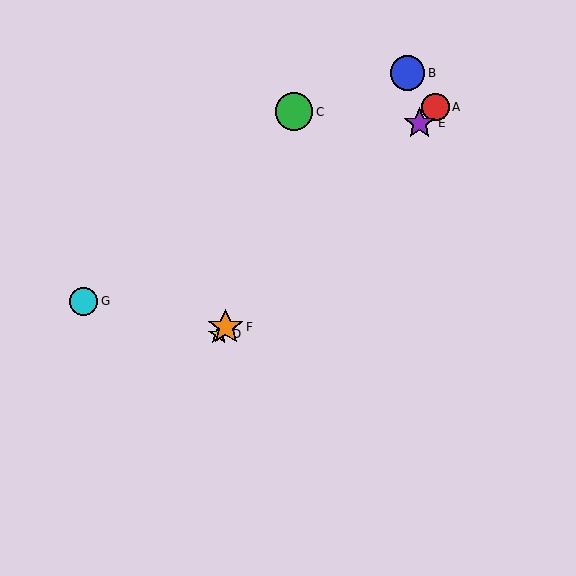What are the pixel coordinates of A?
Object A is at (435, 107).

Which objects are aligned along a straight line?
Objects A, D, E, F are aligned along a straight line.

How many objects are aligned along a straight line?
4 objects (A, D, E, F) are aligned along a straight line.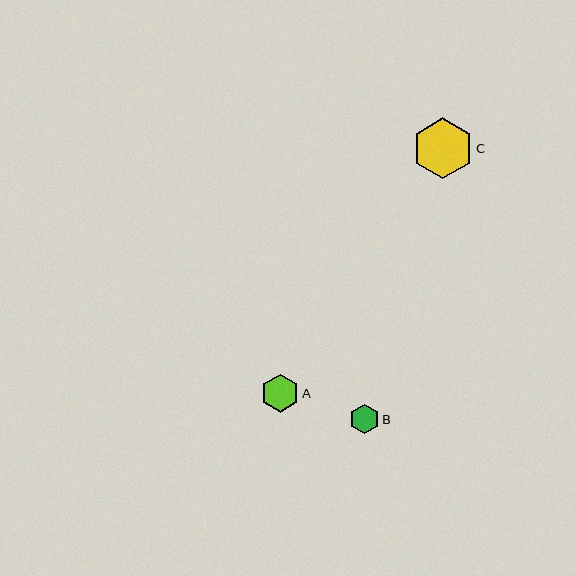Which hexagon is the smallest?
Hexagon B is the smallest with a size of approximately 29 pixels.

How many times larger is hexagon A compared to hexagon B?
Hexagon A is approximately 1.3 times the size of hexagon B.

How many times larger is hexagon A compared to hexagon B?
Hexagon A is approximately 1.3 times the size of hexagon B.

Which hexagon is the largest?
Hexagon C is the largest with a size of approximately 61 pixels.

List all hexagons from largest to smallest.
From largest to smallest: C, A, B.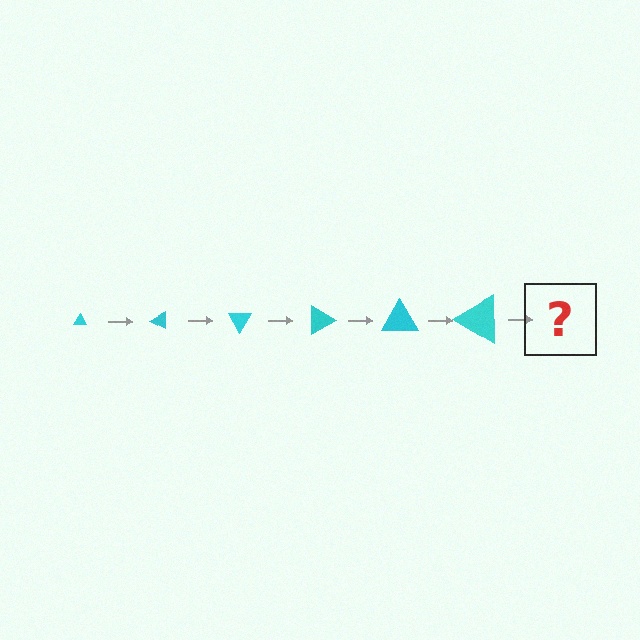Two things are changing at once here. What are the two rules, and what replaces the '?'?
The two rules are that the triangle grows larger each step and it rotates 30 degrees each step. The '?' should be a triangle, larger than the previous one and rotated 180 degrees from the start.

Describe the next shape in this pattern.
It should be a triangle, larger than the previous one and rotated 180 degrees from the start.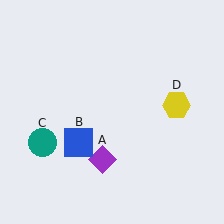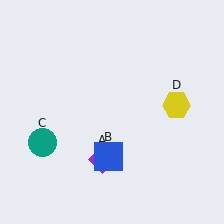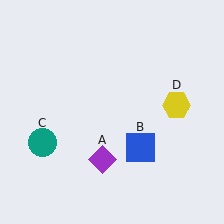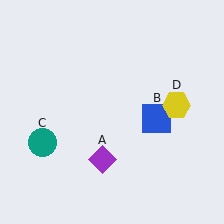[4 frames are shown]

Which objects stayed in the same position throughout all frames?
Purple diamond (object A) and teal circle (object C) and yellow hexagon (object D) remained stationary.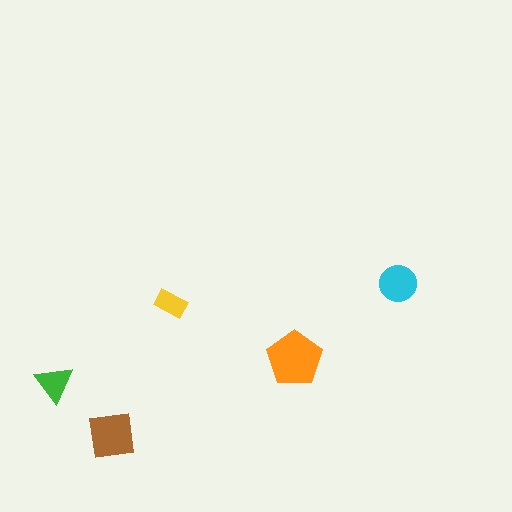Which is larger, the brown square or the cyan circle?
The brown square.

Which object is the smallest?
The yellow rectangle.